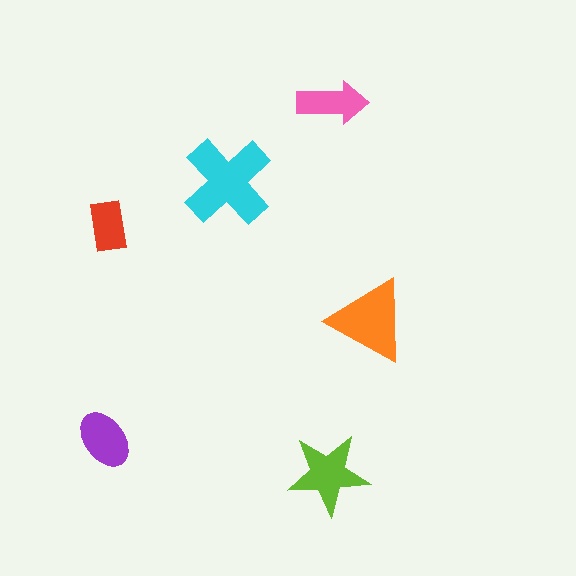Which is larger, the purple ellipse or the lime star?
The lime star.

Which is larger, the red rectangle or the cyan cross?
The cyan cross.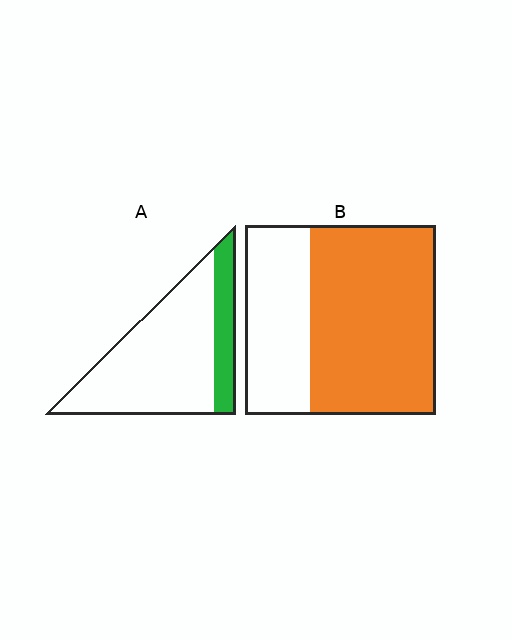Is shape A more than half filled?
No.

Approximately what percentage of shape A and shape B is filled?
A is approximately 20% and B is approximately 65%.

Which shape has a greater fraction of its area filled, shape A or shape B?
Shape B.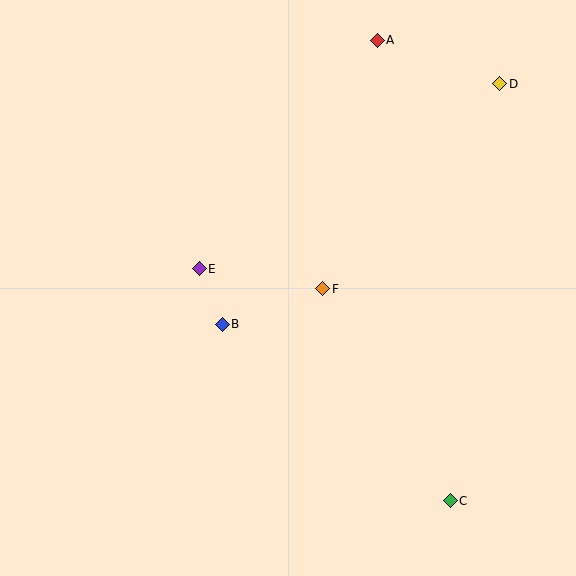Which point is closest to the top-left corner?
Point E is closest to the top-left corner.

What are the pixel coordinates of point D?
Point D is at (500, 84).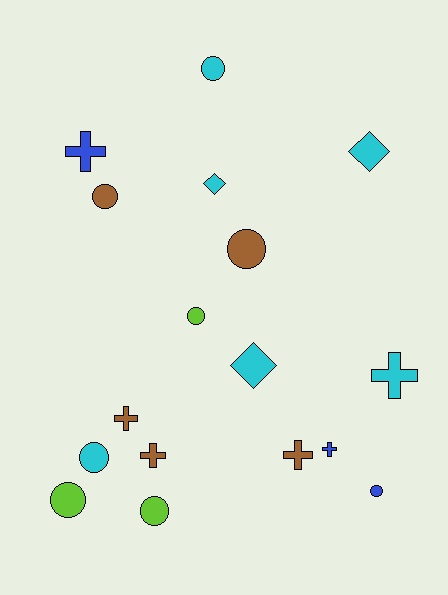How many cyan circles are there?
There are 2 cyan circles.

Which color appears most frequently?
Cyan, with 6 objects.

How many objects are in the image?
There are 17 objects.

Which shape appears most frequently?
Circle, with 8 objects.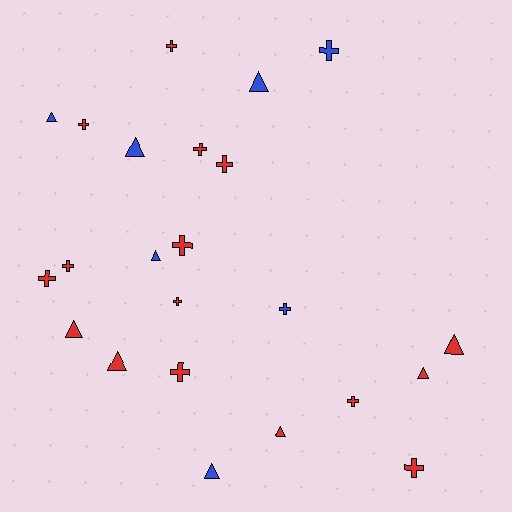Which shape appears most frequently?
Cross, with 13 objects.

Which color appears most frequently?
Red, with 16 objects.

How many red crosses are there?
There are 11 red crosses.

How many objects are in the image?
There are 23 objects.